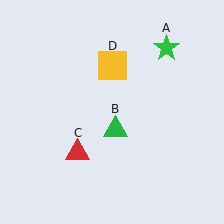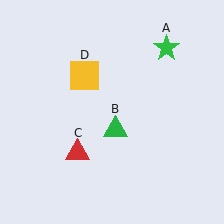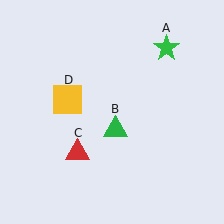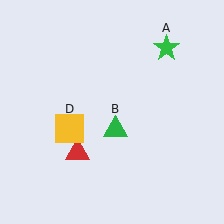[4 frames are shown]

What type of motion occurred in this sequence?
The yellow square (object D) rotated counterclockwise around the center of the scene.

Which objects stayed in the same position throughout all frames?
Green star (object A) and green triangle (object B) and red triangle (object C) remained stationary.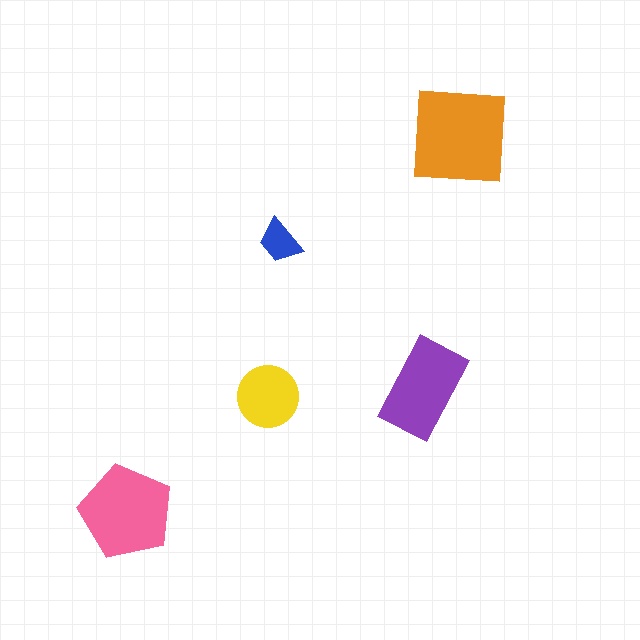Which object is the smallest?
The blue trapezoid.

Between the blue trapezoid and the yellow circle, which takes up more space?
The yellow circle.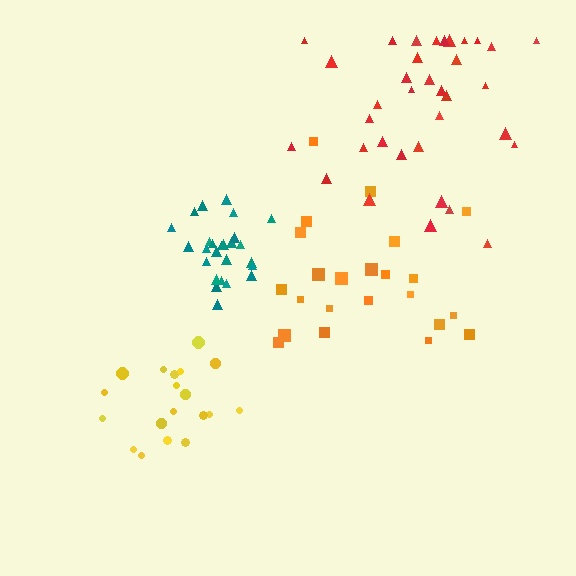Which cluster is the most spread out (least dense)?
Orange.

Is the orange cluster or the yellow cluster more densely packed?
Yellow.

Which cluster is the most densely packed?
Teal.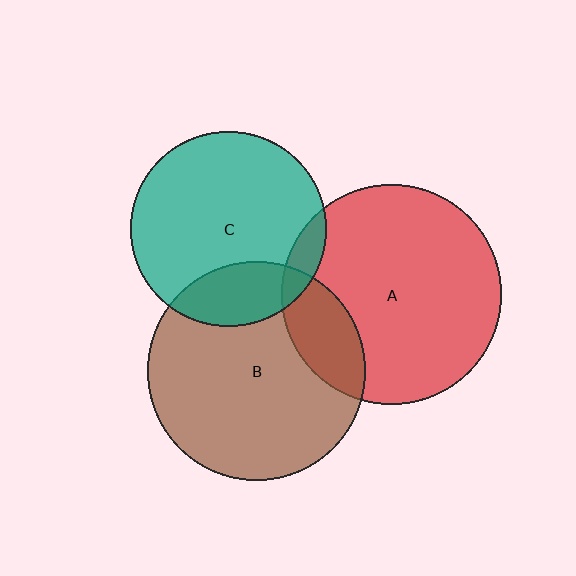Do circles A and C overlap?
Yes.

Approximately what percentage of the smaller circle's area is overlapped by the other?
Approximately 10%.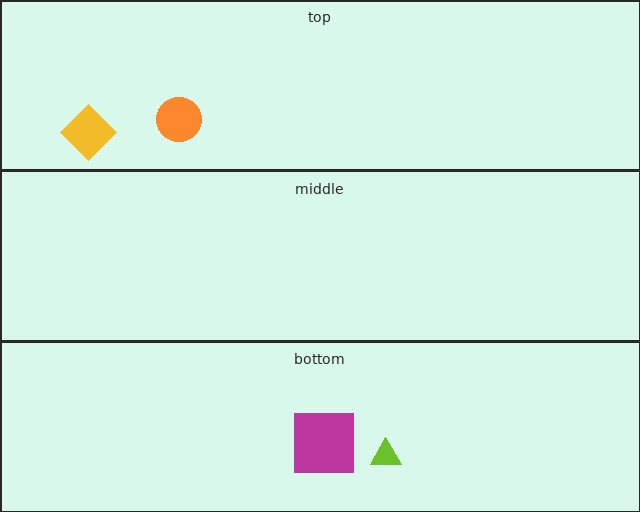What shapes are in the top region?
The orange circle, the yellow diamond.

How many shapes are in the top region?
2.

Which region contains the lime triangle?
The bottom region.